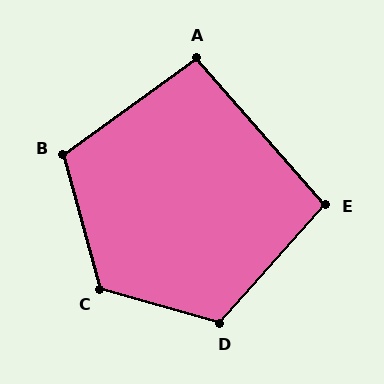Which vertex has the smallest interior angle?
A, at approximately 95 degrees.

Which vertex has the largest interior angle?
C, at approximately 121 degrees.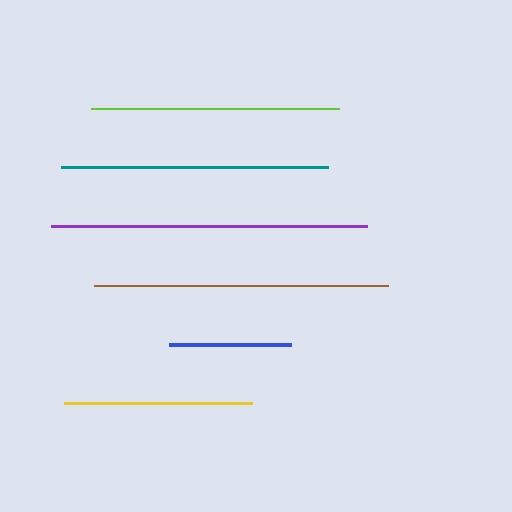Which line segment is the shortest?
The blue line is the shortest at approximately 122 pixels.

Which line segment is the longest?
The purple line is the longest at approximately 316 pixels.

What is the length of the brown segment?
The brown segment is approximately 294 pixels long.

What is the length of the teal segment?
The teal segment is approximately 267 pixels long.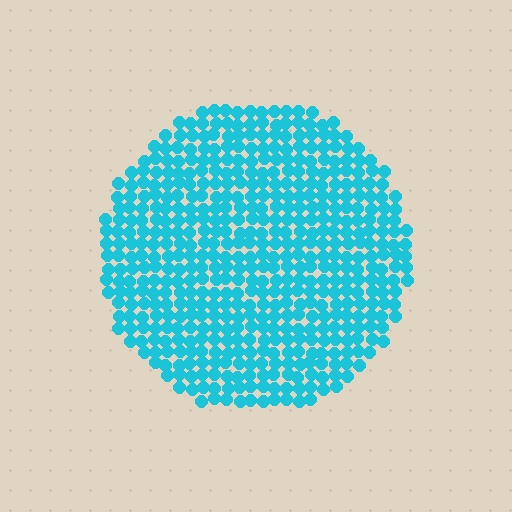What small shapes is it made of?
It is made of small circles.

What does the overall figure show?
The overall figure shows a circle.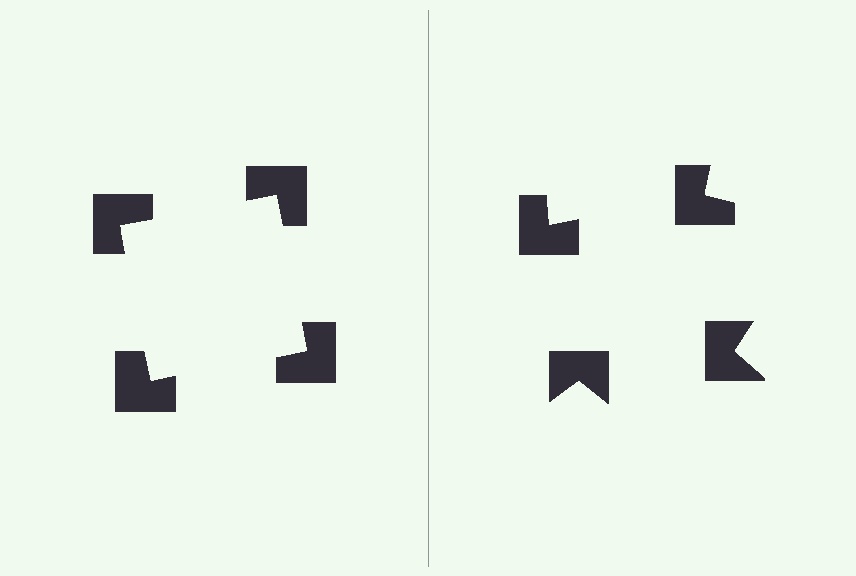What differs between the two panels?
The notched squares are positioned identically on both sides; only the wedge orientations differ. On the left they align to a square; on the right they are misaligned.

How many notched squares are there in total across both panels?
8 — 4 on each side.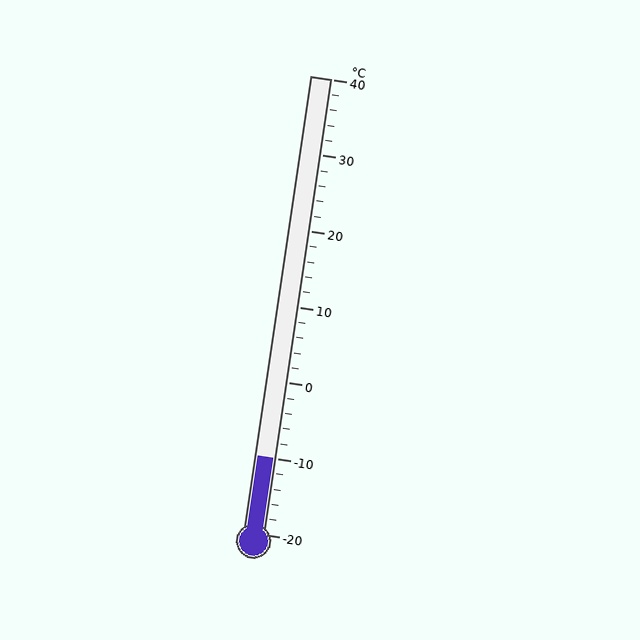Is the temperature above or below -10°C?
The temperature is at -10°C.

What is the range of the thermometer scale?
The thermometer scale ranges from -20°C to 40°C.